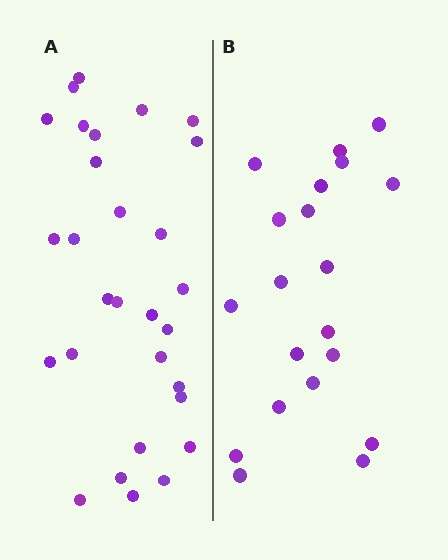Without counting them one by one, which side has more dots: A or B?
Region A (the left region) has more dots.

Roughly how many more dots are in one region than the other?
Region A has roughly 8 or so more dots than region B.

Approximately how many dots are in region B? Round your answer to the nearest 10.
About 20 dots.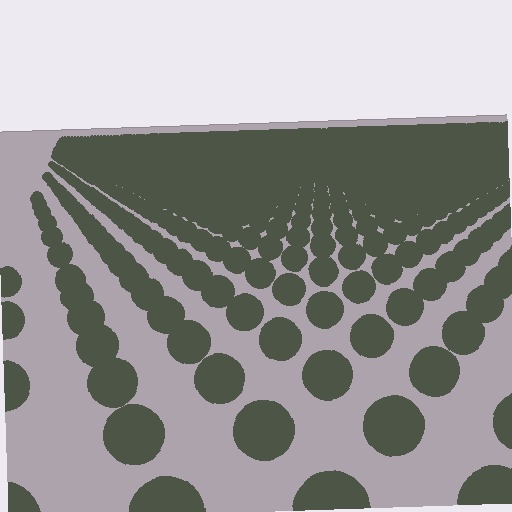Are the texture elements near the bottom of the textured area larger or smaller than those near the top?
Larger. Near the bottom, elements are closer to the viewer and appear at a bigger on-screen size.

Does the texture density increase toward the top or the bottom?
Density increases toward the top.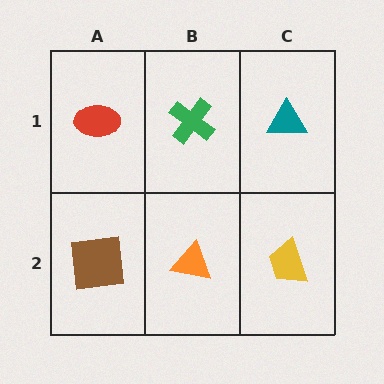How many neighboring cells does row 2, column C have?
2.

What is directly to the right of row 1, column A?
A green cross.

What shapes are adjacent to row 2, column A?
A red ellipse (row 1, column A), an orange triangle (row 2, column B).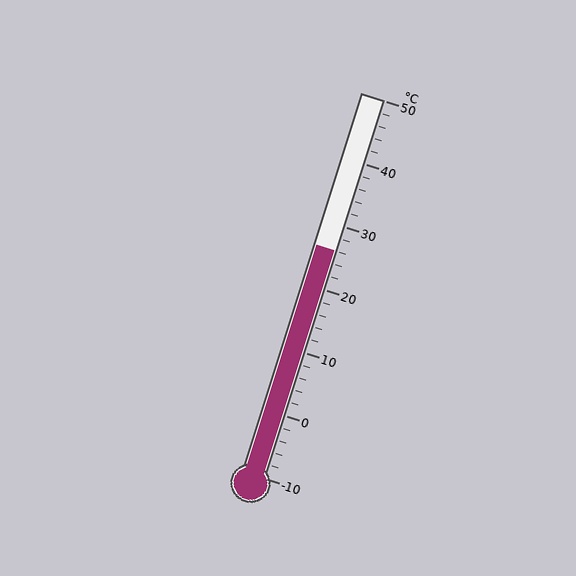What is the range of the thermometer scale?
The thermometer scale ranges from -10°C to 50°C.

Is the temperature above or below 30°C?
The temperature is below 30°C.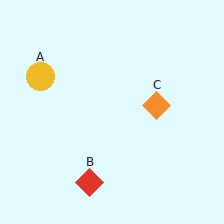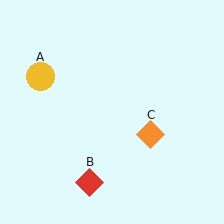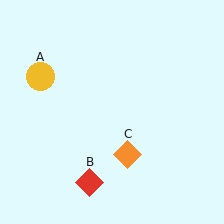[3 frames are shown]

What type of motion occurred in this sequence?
The orange diamond (object C) rotated clockwise around the center of the scene.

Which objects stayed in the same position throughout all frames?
Yellow circle (object A) and red diamond (object B) remained stationary.